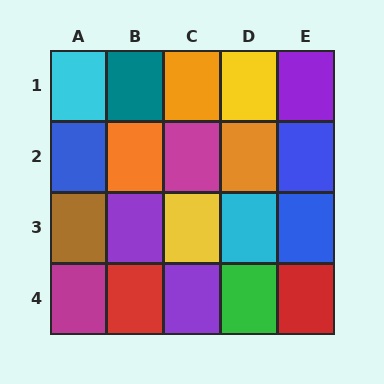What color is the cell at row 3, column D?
Cyan.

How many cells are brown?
1 cell is brown.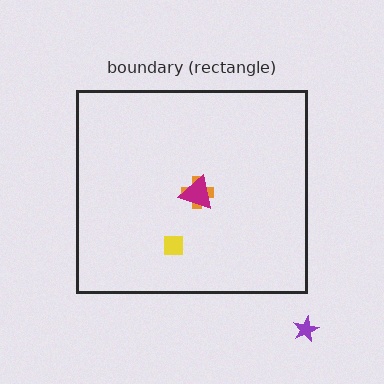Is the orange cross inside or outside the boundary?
Inside.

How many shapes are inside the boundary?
3 inside, 1 outside.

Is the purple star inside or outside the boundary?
Outside.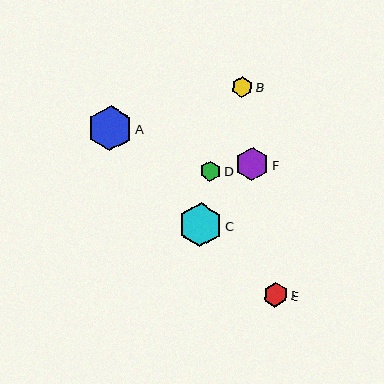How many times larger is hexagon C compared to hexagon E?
Hexagon C is approximately 1.8 times the size of hexagon E.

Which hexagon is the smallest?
Hexagon D is the smallest with a size of approximately 20 pixels.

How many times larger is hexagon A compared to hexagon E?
Hexagon A is approximately 1.8 times the size of hexagon E.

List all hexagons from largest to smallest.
From largest to smallest: A, C, F, E, B, D.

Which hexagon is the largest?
Hexagon A is the largest with a size of approximately 45 pixels.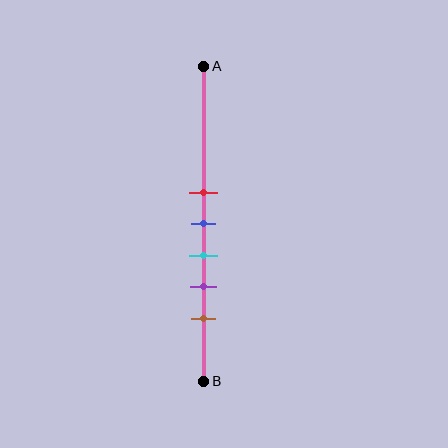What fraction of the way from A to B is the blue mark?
The blue mark is approximately 50% (0.5) of the way from A to B.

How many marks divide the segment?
There are 5 marks dividing the segment.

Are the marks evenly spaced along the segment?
Yes, the marks are approximately evenly spaced.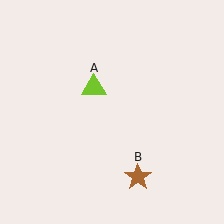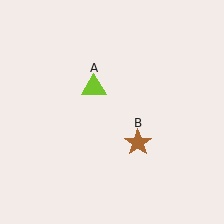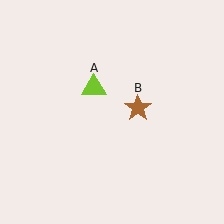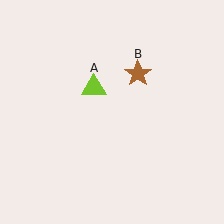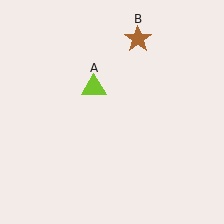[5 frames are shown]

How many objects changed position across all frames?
1 object changed position: brown star (object B).